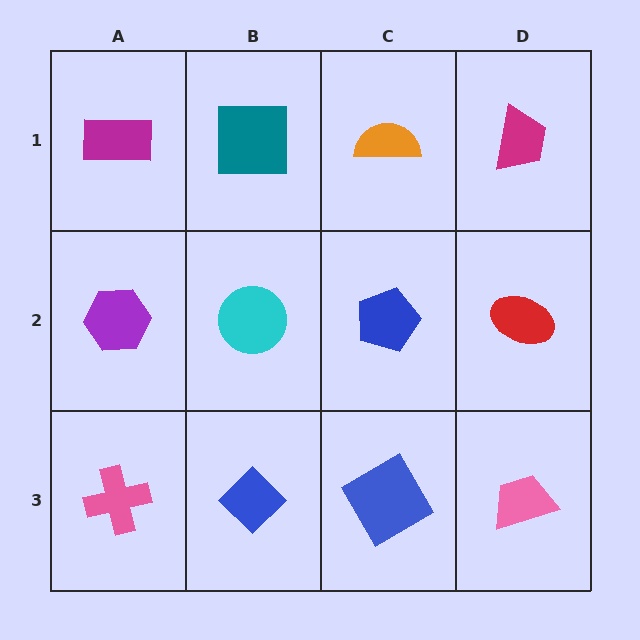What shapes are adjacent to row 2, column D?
A magenta trapezoid (row 1, column D), a pink trapezoid (row 3, column D), a blue pentagon (row 2, column C).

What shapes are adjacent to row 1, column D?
A red ellipse (row 2, column D), an orange semicircle (row 1, column C).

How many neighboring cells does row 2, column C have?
4.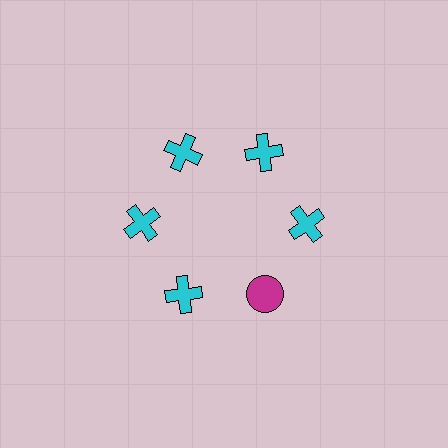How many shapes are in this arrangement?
There are 6 shapes arranged in a ring pattern.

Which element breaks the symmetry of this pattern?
The magenta circle at roughly the 5 o'clock position breaks the symmetry. All other shapes are cyan crosses.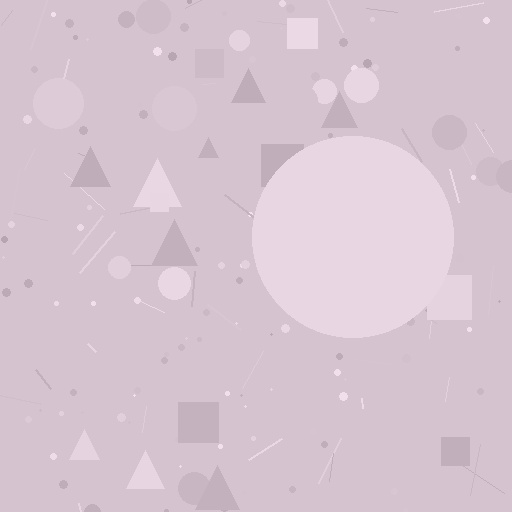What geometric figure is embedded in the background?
A circle is embedded in the background.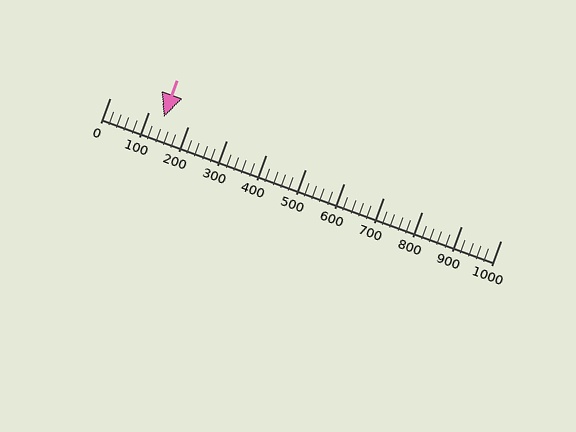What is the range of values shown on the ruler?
The ruler shows values from 0 to 1000.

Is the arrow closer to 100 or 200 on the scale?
The arrow is closer to 100.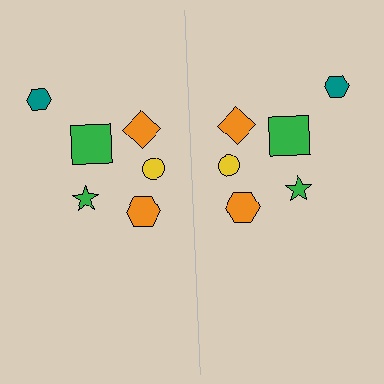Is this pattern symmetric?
Yes, this pattern has bilateral (reflection) symmetry.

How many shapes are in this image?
There are 12 shapes in this image.